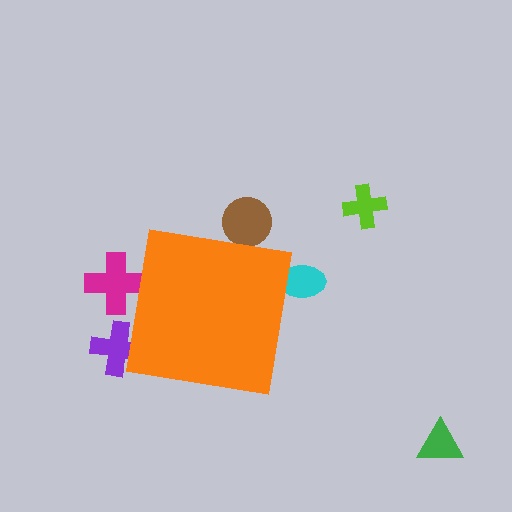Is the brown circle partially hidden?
Yes, the brown circle is partially hidden behind the orange square.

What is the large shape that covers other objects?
An orange square.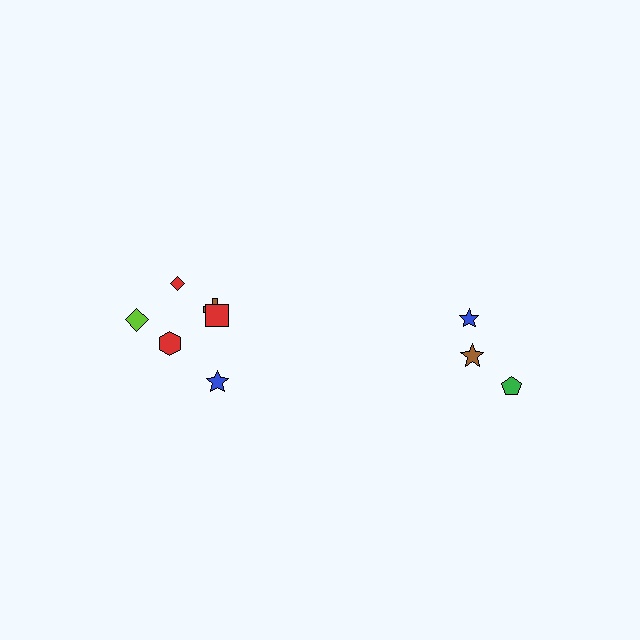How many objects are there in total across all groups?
There are 9 objects.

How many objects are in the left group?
There are 6 objects.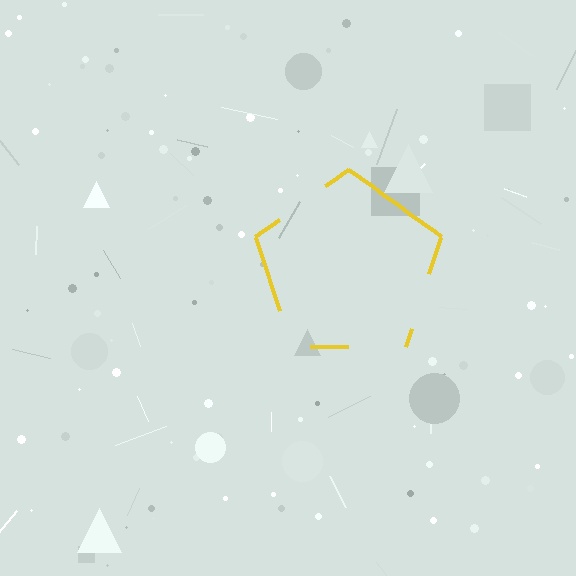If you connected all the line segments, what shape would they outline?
They would outline a pentagon.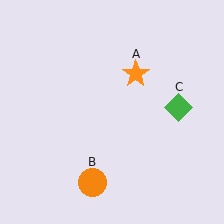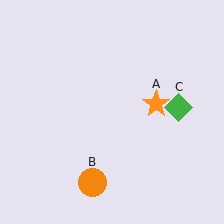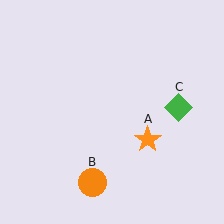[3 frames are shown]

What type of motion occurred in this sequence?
The orange star (object A) rotated clockwise around the center of the scene.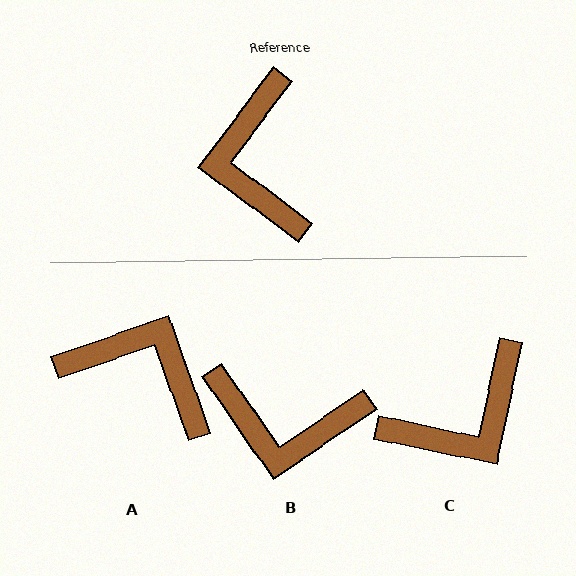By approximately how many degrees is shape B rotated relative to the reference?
Approximately 71 degrees counter-clockwise.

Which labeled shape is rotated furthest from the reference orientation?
A, about 124 degrees away.